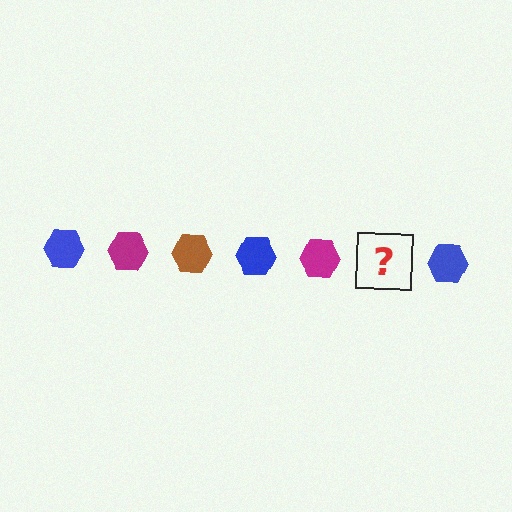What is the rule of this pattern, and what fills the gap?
The rule is that the pattern cycles through blue, magenta, brown hexagons. The gap should be filled with a brown hexagon.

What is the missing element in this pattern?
The missing element is a brown hexagon.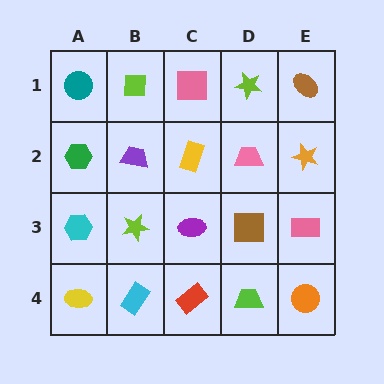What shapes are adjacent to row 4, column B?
A lime star (row 3, column B), a yellow ellipse (row 4, column A), a red rectangle (row 4, column C).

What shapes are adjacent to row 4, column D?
A brown square (row 3, column D), a red rectangle (row 4, column C), an orange circle (row 4, column E).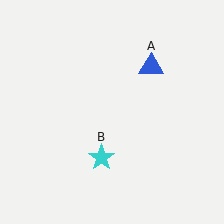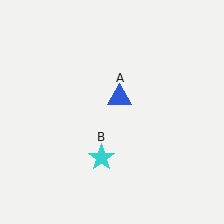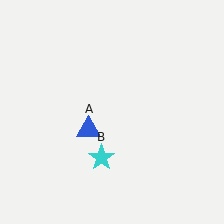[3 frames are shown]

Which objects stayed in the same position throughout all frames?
Cyan star (object B) remained stationary.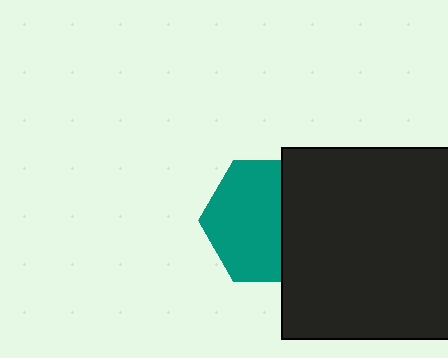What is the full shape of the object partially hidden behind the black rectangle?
The partially hidden object is a teal hexagon.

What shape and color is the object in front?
The object in front is a black rectangle.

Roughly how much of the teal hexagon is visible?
About half of it is visible (roughly 62%).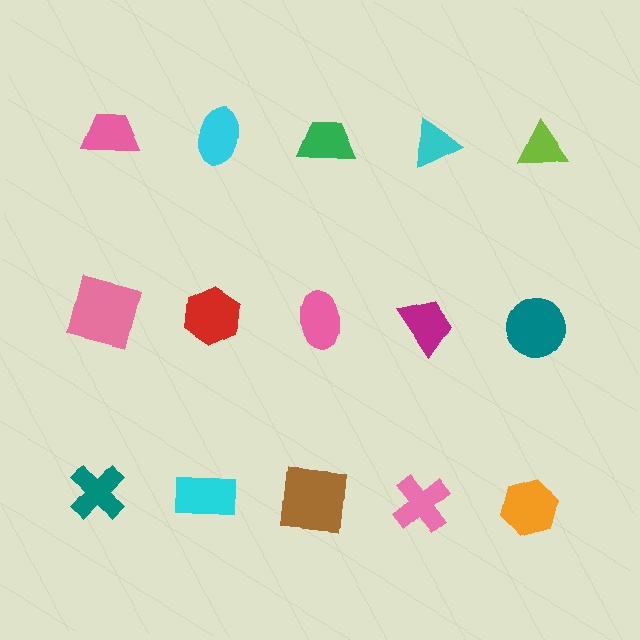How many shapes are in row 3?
5 shapes.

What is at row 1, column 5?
A lime triangle.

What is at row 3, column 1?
A teal cross.